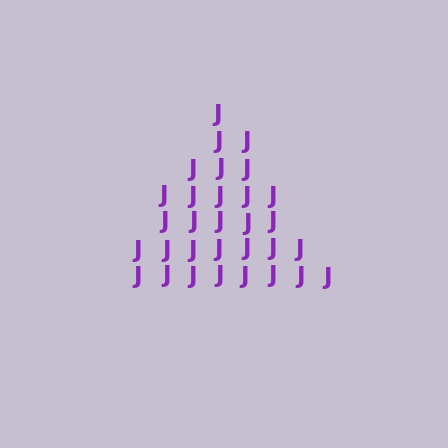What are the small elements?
The small elements are letter J's.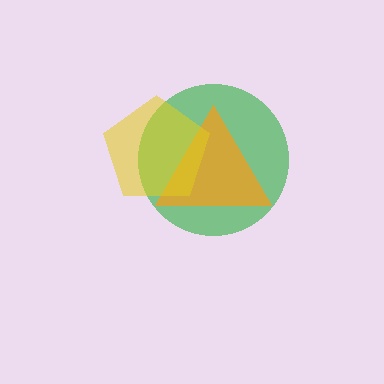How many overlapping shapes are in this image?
There are 3 overlapping shapes in the image.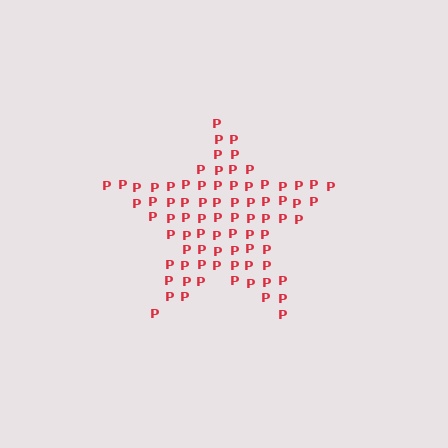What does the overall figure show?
The overall figure shows a star.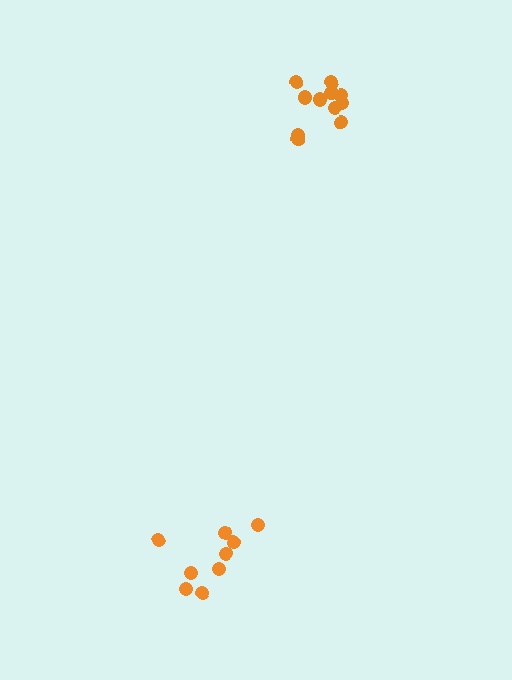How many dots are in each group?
Group 1: 11 dots, Group 2: 9 dots (20 total).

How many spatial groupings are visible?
There are 2 spatial groupings.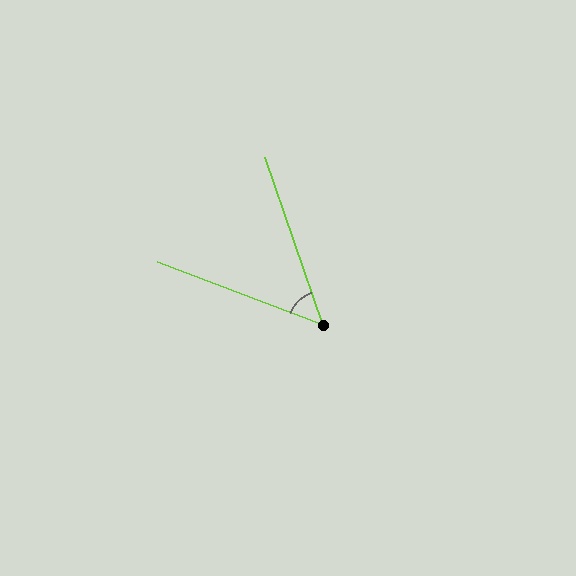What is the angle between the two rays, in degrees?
Approximately 50 degrees.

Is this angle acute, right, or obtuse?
It is acute.